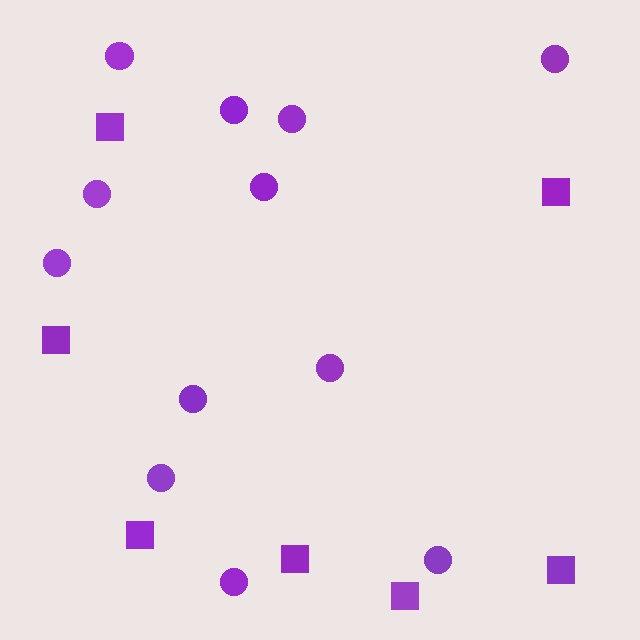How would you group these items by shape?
There are 2 groups: one group of squares (7) and one group of circles (12).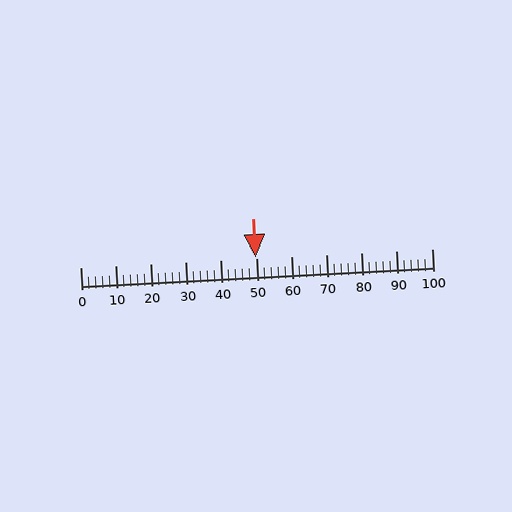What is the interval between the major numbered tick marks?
The major tick marks are spaced 10 units apart.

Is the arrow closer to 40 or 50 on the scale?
The arrow is closer to 50.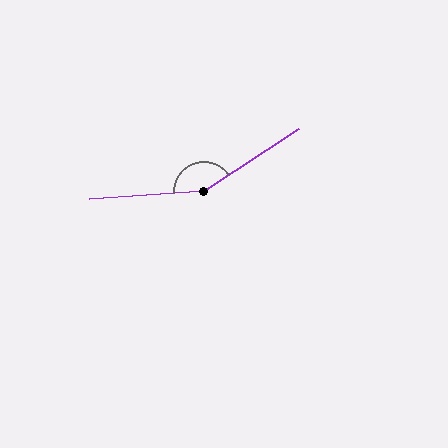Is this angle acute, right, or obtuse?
It is obtuse.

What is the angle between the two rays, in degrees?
Approximately 150 degrees.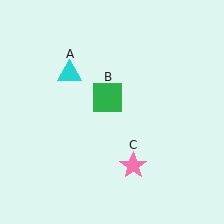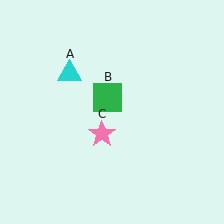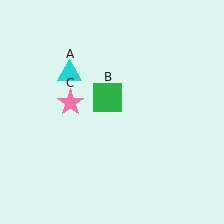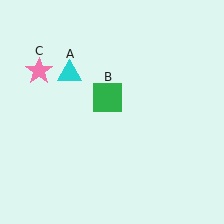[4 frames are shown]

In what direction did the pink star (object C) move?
The pink star (object C) moved up and to the left.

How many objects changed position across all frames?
1 object changed position: pink star (object C).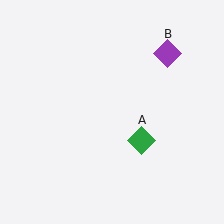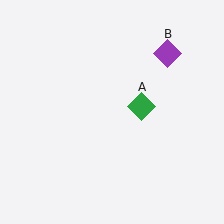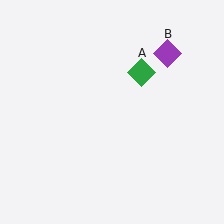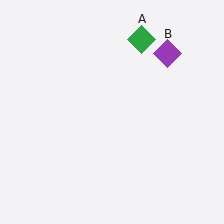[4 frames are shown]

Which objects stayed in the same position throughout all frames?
Purple diamond (object B) remained stationary.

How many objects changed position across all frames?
1 object changed position: green diamond (object A).